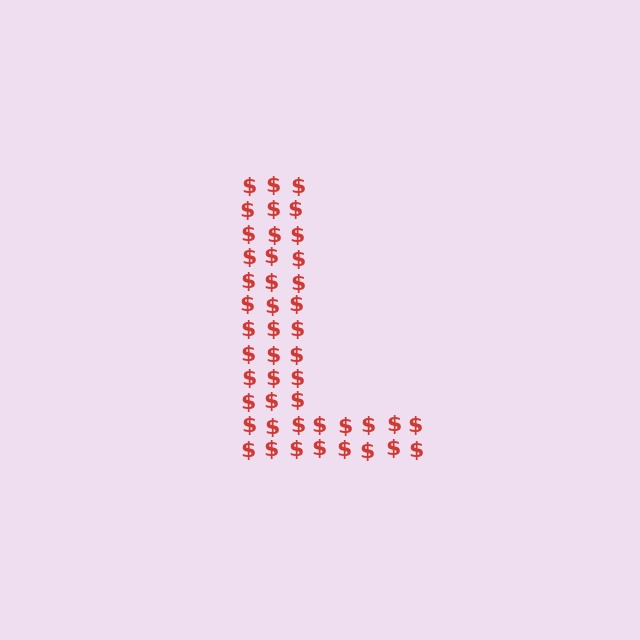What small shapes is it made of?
It is made of small dollar signs.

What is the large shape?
The large shape is the letter L.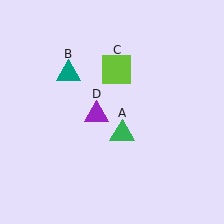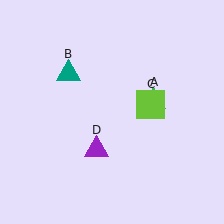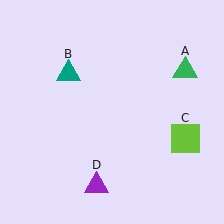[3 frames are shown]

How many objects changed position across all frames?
3 objects changed position: green triangle (object A), lime square (object C), purple triangle (object D).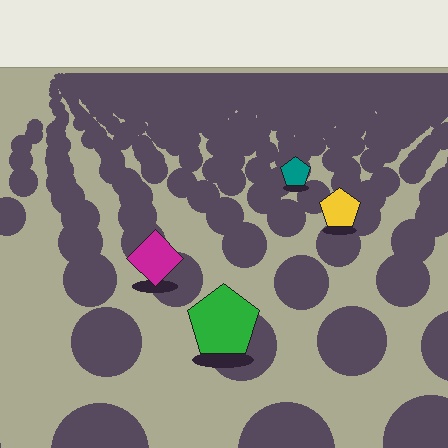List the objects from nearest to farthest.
From nearest to farthest: the green pentagon, the magenta diamond, the yellow pentagon, the teal pentagon.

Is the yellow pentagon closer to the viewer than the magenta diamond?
No. The magenta diamond is closer — you can tell from the texture gradient: the ground texture is coarser near it.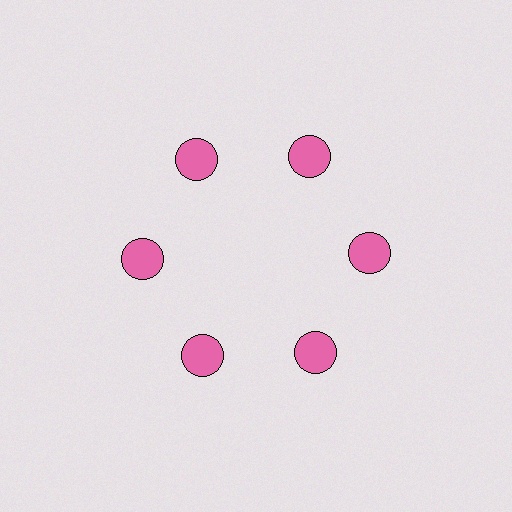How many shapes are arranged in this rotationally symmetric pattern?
There are 6 shapes, arranged in 6 groups of 1.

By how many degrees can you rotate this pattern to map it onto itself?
The pattern maps onto itself every 60 degrees of rotation.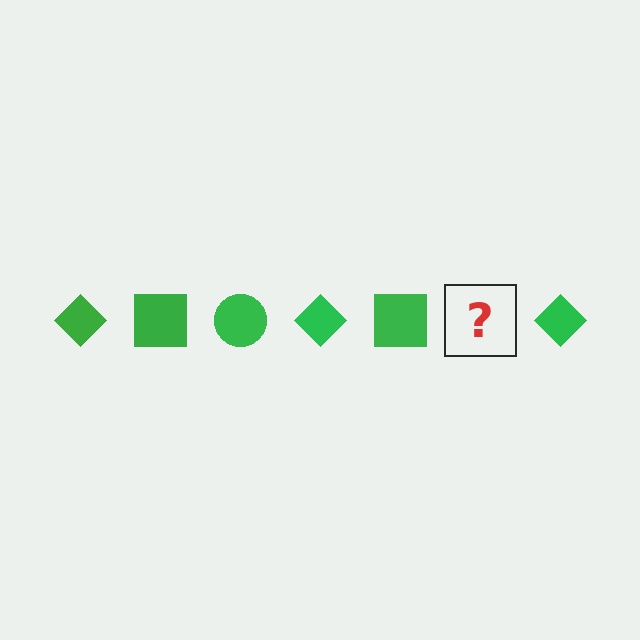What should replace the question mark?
The question mark should be replaced with a green circle.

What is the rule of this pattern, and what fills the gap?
The rule is that the pattern cycles through diamond, square, circle shapes in green. The gap should be filled with a green circle.